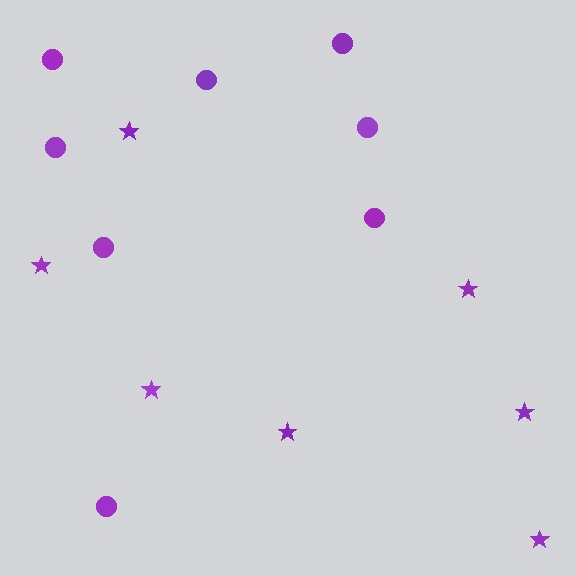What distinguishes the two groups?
There are 2 groups: one group of stars (7) and one group of circles (8).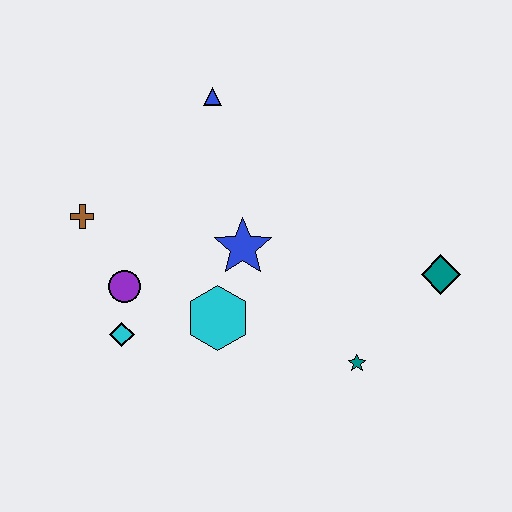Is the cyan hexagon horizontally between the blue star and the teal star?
No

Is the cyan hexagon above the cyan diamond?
Yes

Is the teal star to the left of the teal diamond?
Yes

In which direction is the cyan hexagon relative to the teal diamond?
The cyan hexagon is to the left of the teal diamond.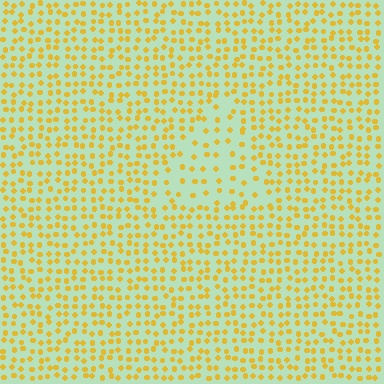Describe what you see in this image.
The image contains small yellow elements arranged at two different densities. A triangle-shaped region is visible where the elements are less densely packed than the surrounding area.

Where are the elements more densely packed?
The elements are more densely packed outside the triangle boundary.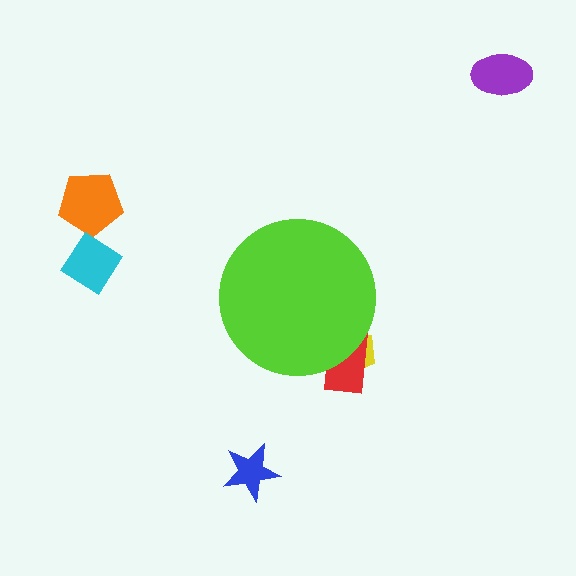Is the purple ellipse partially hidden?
No, the purple ellipse is fully visible.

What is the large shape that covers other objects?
A lime circle.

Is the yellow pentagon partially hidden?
Yes, the yellow pentagon is partially hidden behind the lime circle.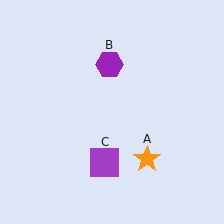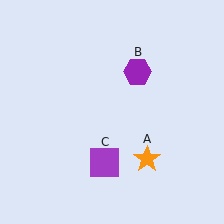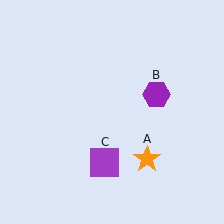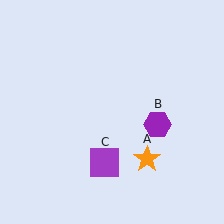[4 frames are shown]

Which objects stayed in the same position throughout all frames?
Orange star (object A) and purple square (object C) remained stationary.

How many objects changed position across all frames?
1 object changed position: purple hexagon (object B).